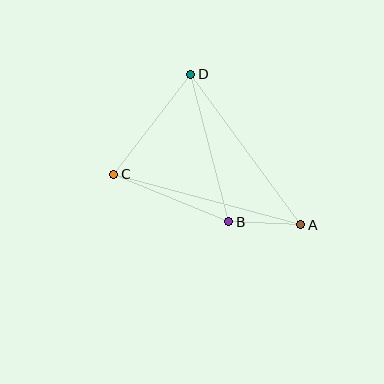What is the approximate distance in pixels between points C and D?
The distance between C and D is approximately 126 pixels.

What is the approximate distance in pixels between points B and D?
The distance between B and D is approximately 153 pixels.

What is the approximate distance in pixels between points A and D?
The distance between A and D is approximately 187 pixels.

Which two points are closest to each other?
Points A and B are closest to each other.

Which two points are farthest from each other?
Points A and C are farthest from each other.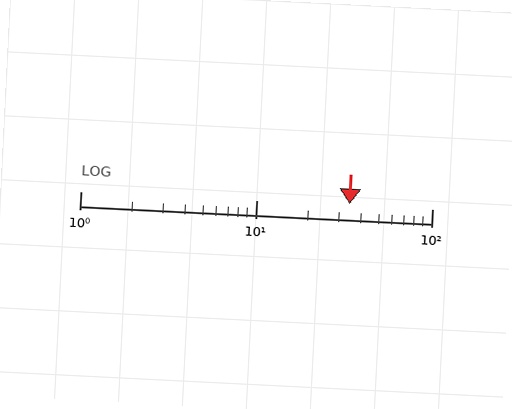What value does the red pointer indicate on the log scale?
The pointer indicates approximately 34.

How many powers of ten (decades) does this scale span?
The scale spans 2 decades, from 1 to 100.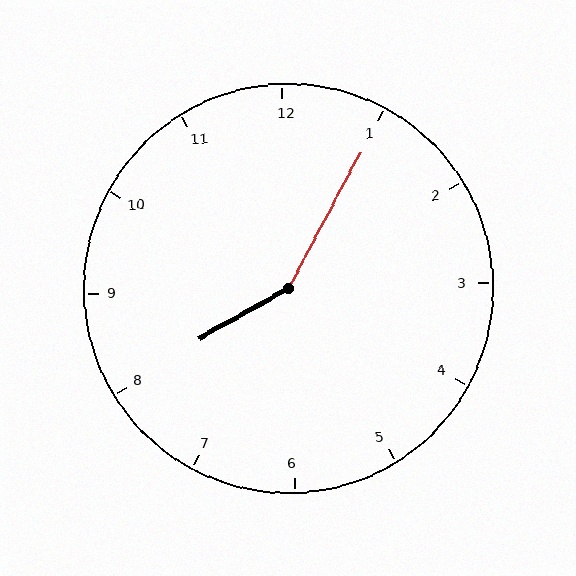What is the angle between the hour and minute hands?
Approximately 148 degrees.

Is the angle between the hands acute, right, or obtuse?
It is obtuse.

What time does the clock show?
8:05.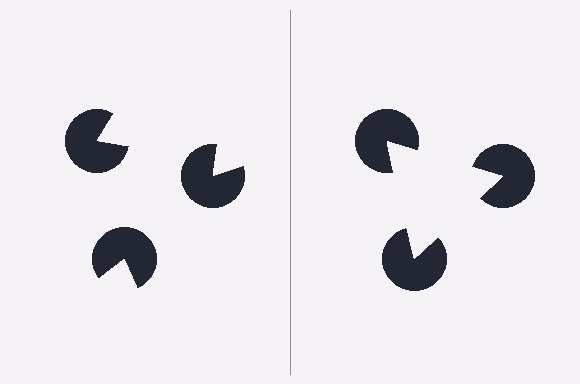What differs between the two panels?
The pac-man discs are positioned identically on both sides; only the wedge orientations differ. On the right they align to a triangle; on the left they are misaligned.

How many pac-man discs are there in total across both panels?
6 — 3 on each side.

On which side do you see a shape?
An illusory triangle appears on the right side. On the left side the wedge cuts are rotated, so no coherent shape forms.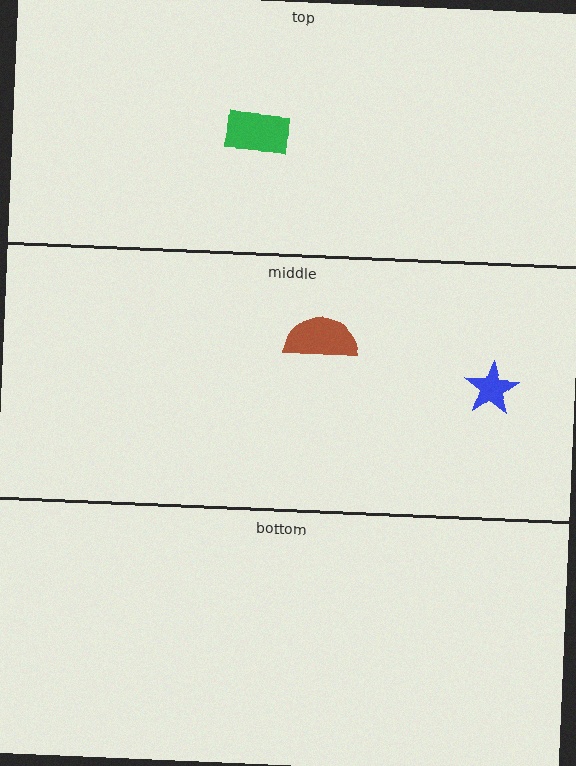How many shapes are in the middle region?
2.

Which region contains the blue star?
The middle region.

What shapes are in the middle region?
The blue star, the brown semicircle.